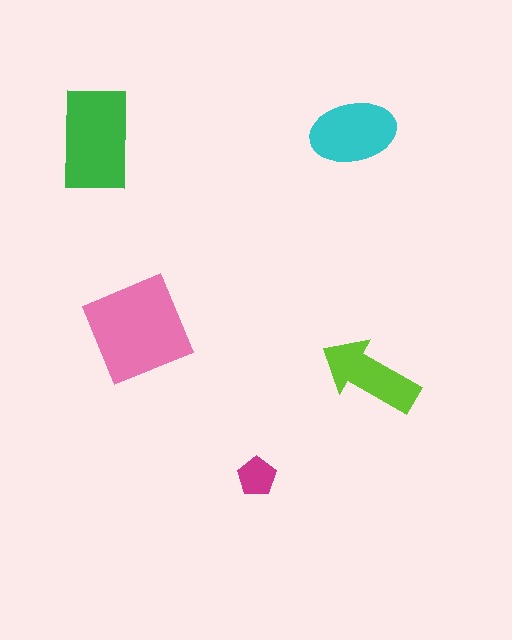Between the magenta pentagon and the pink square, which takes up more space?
The pink square.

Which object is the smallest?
The magenta pentagon.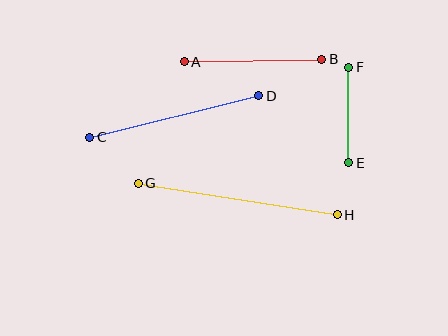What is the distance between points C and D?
The distance is approximately 174 pixels.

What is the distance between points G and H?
The distance is approximately 202 pixels.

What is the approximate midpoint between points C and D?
The midpoint is at approximately (174, 116) pixels.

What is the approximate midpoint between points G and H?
The midpoint is at approximately (238, 199) pixels.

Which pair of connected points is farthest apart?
Points G and H are farthest apart.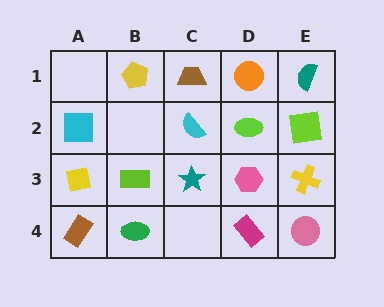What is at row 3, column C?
A teal star.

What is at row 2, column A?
A cyan square.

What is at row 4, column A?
A brown rectangle.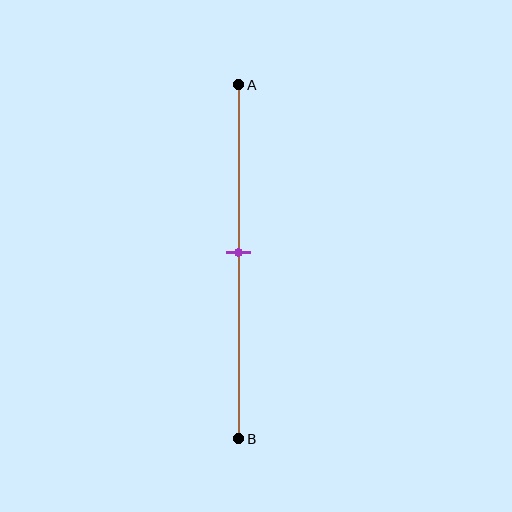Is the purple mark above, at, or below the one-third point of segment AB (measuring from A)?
The purple mark is below the one-third point of segment AB.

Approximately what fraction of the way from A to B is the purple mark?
The purple mark is approximately 45% of the way from A to B.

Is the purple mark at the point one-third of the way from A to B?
No, the mark is at about 45% from A, not at the 33% one-third point.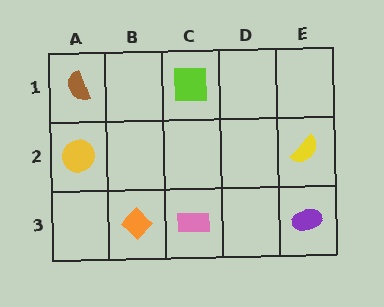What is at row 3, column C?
A pink rectangle.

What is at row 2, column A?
A yellow circle.